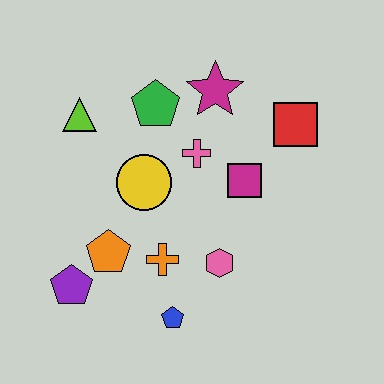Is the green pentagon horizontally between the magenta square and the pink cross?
No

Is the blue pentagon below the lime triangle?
Yes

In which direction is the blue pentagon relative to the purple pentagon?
The blue pentagon is to the right of the purple pentagon.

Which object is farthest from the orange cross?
The red square is farthest from the orange cross.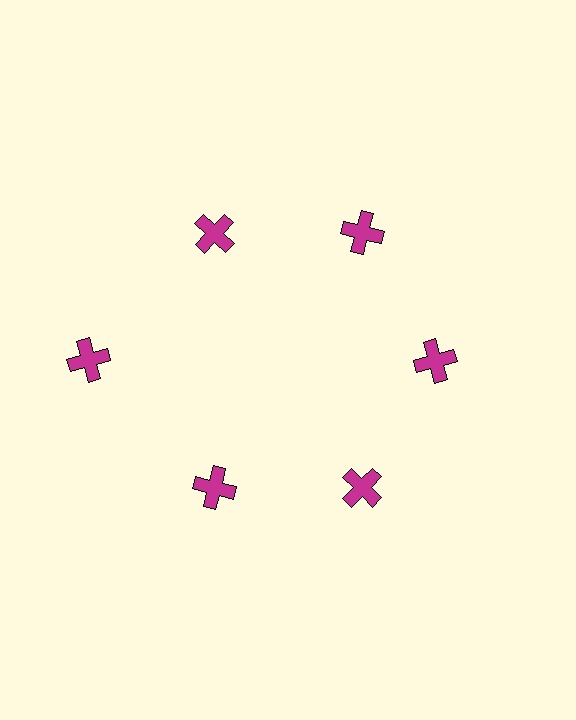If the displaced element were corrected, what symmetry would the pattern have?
It would have 6-fold rotational symmetry — the pattern would map onto itself every 60 degrees.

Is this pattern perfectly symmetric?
No. The 6 magenta crosses are arranged in a ring, but one element near the 9 o'clock position is pushed outward from the center, breaking the 6-fold rotational symmetry.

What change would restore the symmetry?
The symmetry would be restored by moving it inward, back onto the ring so that all 6 crosses sit at equal angles and equal distance from the center.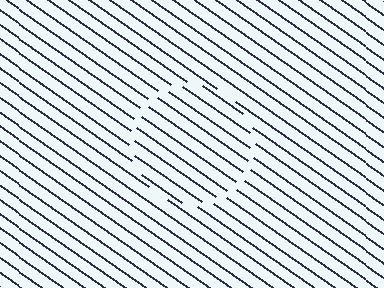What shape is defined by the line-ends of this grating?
An illusory circle. The interior of the shape contains the same grating, shifted by half a period — the contour is defined by the phase discontinuity where line-ends from the inner and outer gratings abut.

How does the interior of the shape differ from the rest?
The interior of the shape contains the same grating, shifted by half a period — the contour is defined by the phase discontinuity where line-ends from the inner and outer gratings abut.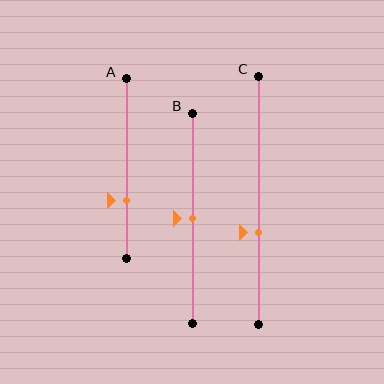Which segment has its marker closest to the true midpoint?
Segment B has its marker closest to the true midpoint.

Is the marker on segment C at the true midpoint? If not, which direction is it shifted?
No, the marker on segment C is shifted downward by about 13% of the segment length.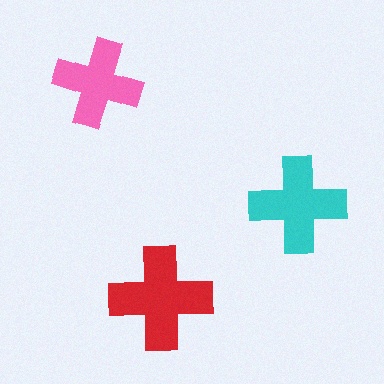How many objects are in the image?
There are 3 objects in the image.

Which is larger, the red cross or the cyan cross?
The red one.